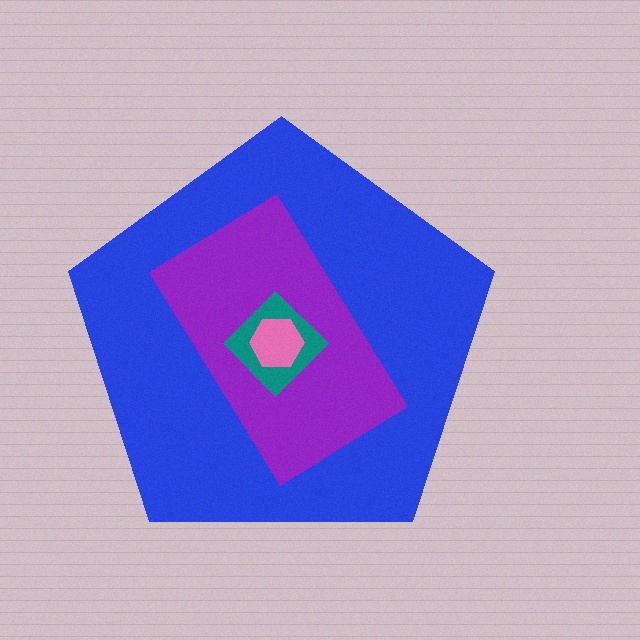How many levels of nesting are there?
4.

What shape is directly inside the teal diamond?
The pink hexagon.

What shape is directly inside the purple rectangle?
The teal diamond.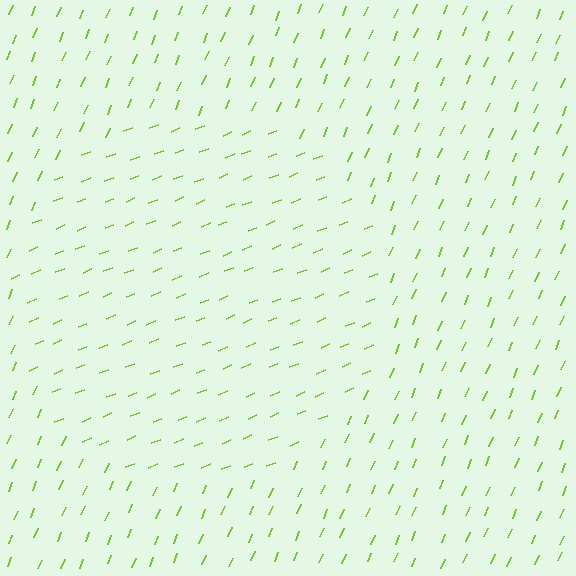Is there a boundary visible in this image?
Yes, there is a texture boundary formed by a change in line orientation.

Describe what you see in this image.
The image is filled with small lime line segments. A circle region in the image has lines oriented differently from the surrounding lines, creating a visible texture boundary.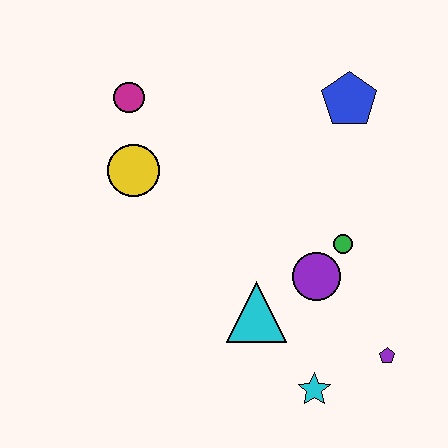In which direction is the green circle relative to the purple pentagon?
The green circle is above the purple pentagon.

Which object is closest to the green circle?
The purple circle is closest to the green circle.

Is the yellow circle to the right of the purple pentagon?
No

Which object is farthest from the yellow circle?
The purple pentagon is farthest from the yellow circle.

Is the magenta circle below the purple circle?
No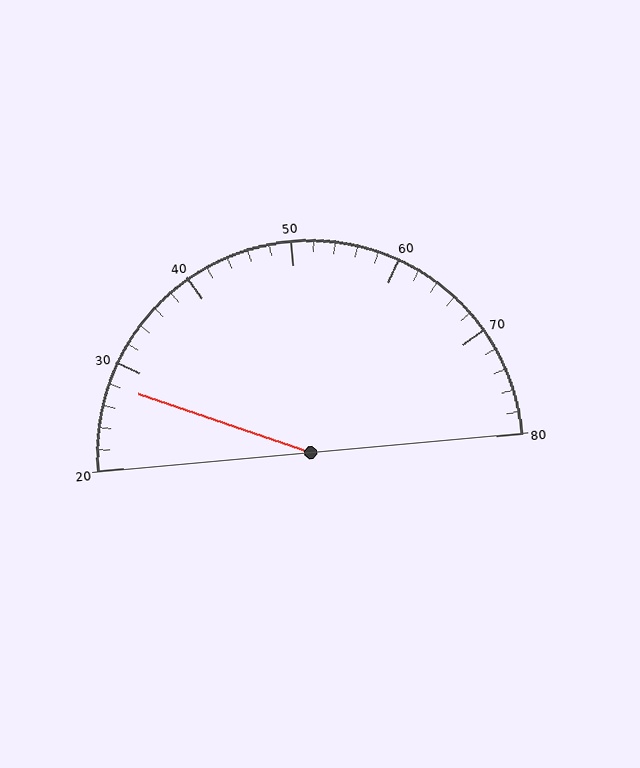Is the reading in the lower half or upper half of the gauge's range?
The reading is in the lower half of the range (20 to 80).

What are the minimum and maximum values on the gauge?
The gauge ranges from 20 to 80.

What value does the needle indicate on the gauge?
The needle indicates approximately 28.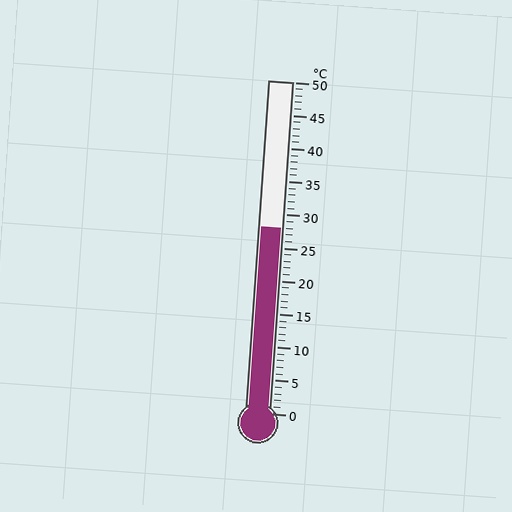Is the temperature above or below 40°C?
The temperature is below 40°C.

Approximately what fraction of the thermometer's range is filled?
The thermometer is filled to approximately 55% of its range.